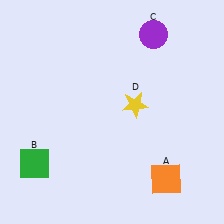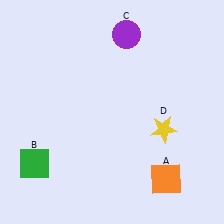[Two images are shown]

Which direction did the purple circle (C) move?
The purple circle (C) moved left.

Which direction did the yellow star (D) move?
The yellow star (D) moved right.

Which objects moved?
The objects that moved are: the purple circle (C), the yellow star (D).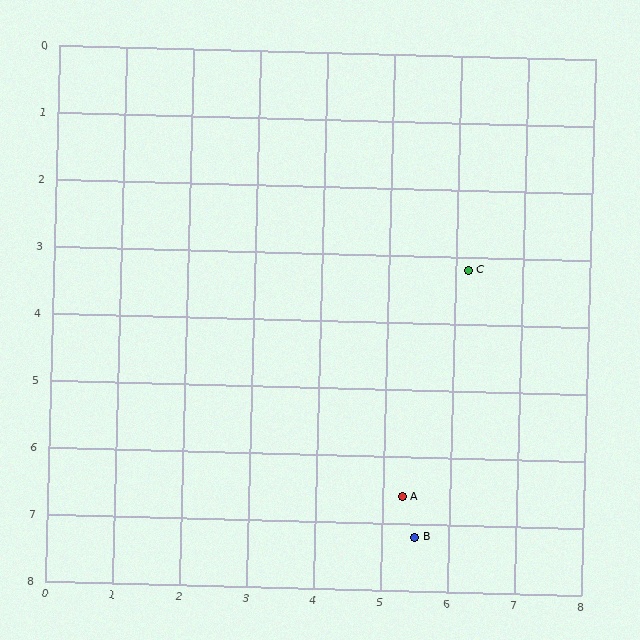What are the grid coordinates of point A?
Point A is at approximately (5.3, 6.6).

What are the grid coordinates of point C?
Point C is at approximately (6.2, 3.2).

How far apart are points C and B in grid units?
Points C and B are about 4.1 grid units apart.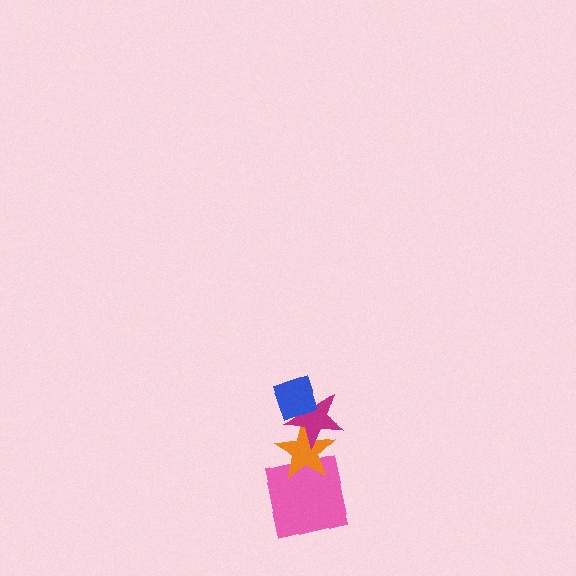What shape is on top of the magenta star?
The blue diamond is on top of the magenta star.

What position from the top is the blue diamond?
The blue diamond is 1st from the top.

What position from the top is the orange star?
The orange star is 3rd from the top.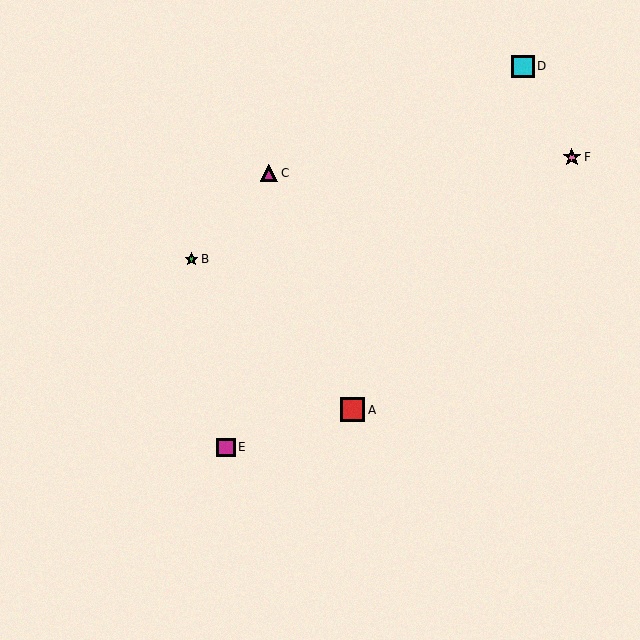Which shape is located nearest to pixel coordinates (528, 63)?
The cyan square (labeled D) at (523, 66) is nearest to that location.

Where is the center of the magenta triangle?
The center of the magenta triangle is at (269, 173).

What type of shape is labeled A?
Shape A is a red square.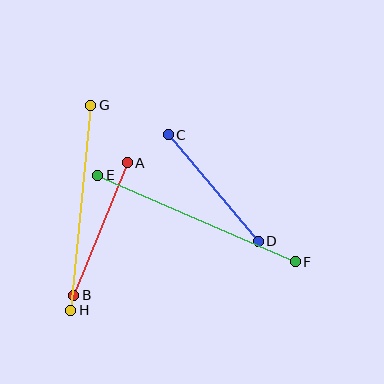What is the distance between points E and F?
The distance is approximately 216 pixels.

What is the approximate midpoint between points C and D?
The midpoint is at approximately (213, 188) pixels.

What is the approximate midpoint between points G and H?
The midpoint is at approximately (81, 208) pixels.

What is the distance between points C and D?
The distance is approximately 139 pixels.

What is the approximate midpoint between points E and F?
The midpoint is at approximately (197, 219) pixels.